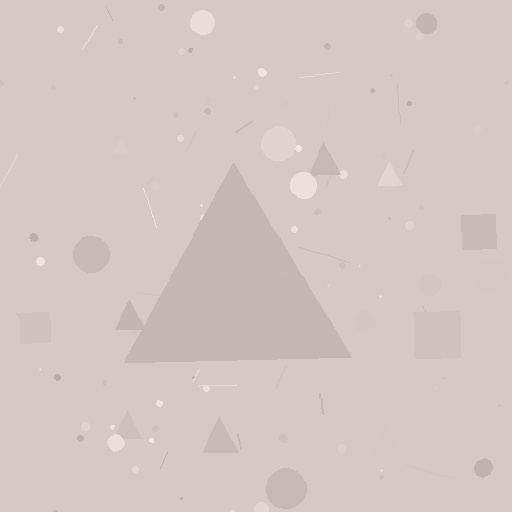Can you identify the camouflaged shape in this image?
The camouflaged shape is a triangle.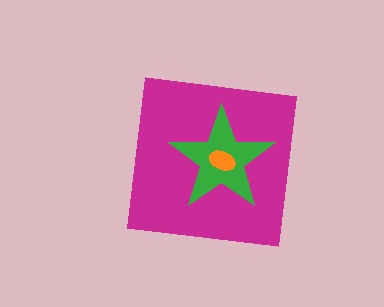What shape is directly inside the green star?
The orange ellipse.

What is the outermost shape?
The magenta square.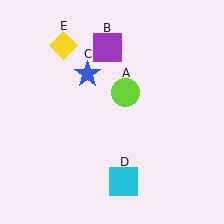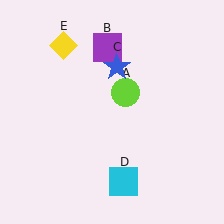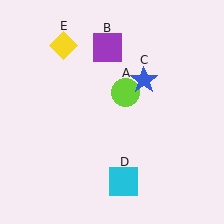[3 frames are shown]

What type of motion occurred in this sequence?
The blue star (object C) rotated clockwise around the center of the scene.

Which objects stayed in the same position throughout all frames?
Lime circle (object A) and purple square (object B) and cyan square (object D) and yellow diamond (object E) remained stationary.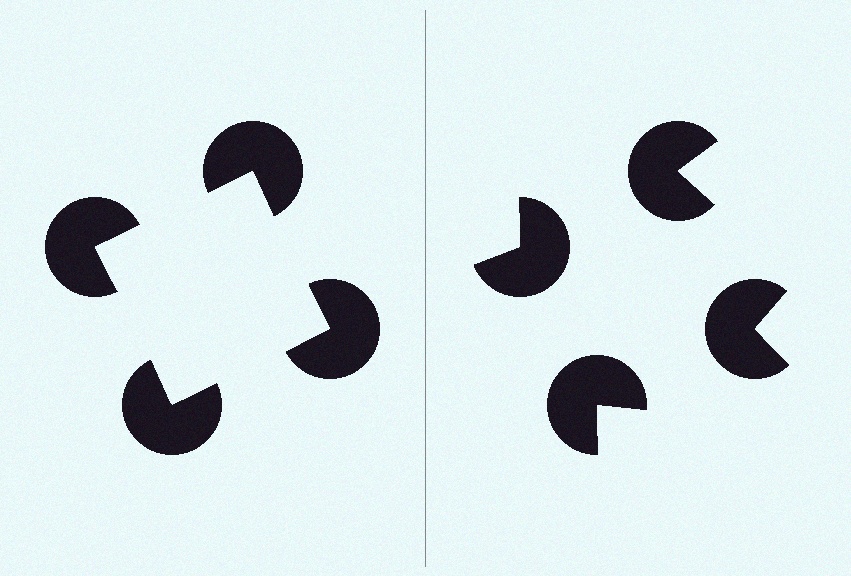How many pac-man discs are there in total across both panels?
8 — 4 on each side.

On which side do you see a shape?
An illusory square appears on the left side. On the right side the wedge cuts are rotated, so no coherent shape forms.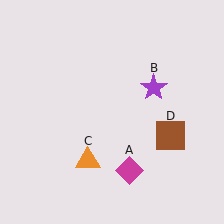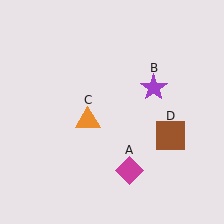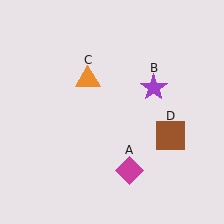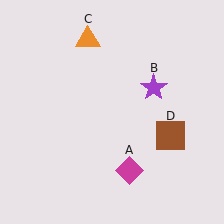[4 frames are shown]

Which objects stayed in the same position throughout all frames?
Magenta diamond (object A) and purple star (object B) and brown square (object D) remained stationary.